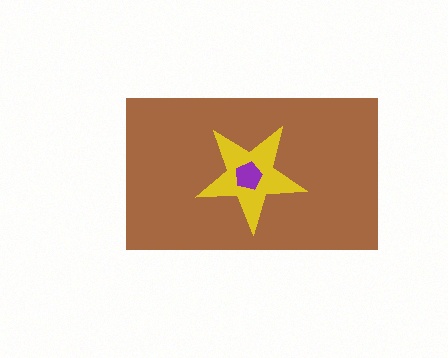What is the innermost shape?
The purple pentagon.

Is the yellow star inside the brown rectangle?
Yes.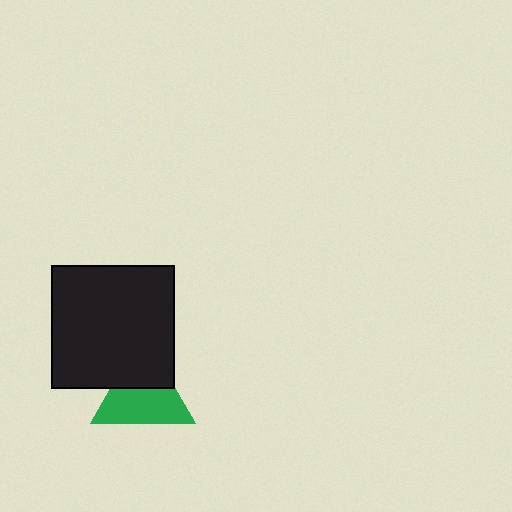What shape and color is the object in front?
The object in front is a black square.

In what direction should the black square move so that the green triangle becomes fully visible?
The black square should move up. That is the shortest direction to clear the overlap and leave the green triangle fully visible.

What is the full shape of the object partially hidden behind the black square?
The partially hidden object is a green triangle.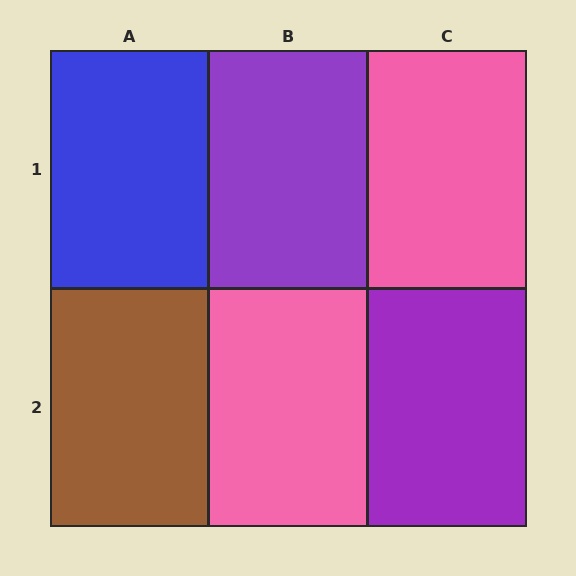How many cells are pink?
2 cells are pink.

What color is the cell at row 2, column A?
Brown.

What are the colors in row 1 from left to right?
Blue, purple, pink.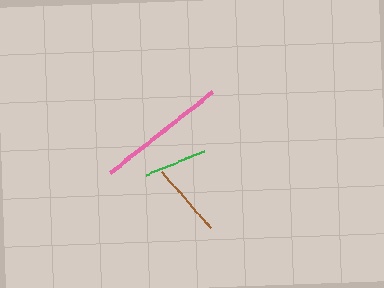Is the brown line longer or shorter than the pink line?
The pink line is longer than the brown line.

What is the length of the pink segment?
The pink segment is approximately 130 pixels long.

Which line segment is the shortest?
The green line is the shortest at approximately 64 pixels.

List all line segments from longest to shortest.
From longest to shortest: pink, brown, green.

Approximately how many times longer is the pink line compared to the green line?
The pink line is approximately 2.0 times the length of the green line.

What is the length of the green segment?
The green segment is approximately 64 pixels long.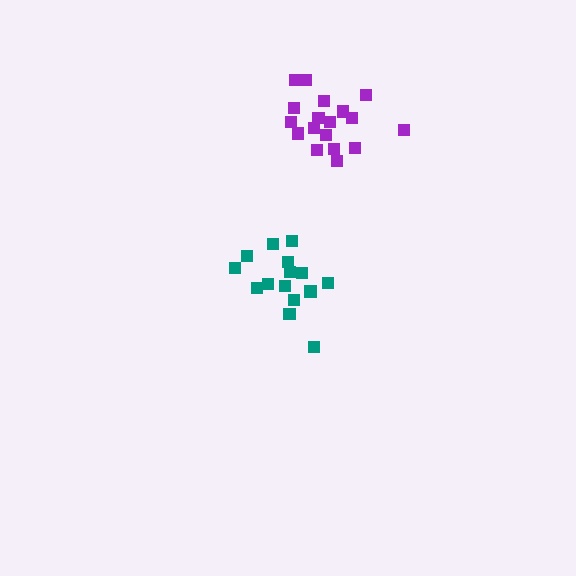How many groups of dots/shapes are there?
There are 2 groups.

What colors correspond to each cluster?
The clusters are colored: teal, purple.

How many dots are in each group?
Group 1: 15 dots, Group 2: 18 dots (33 total).